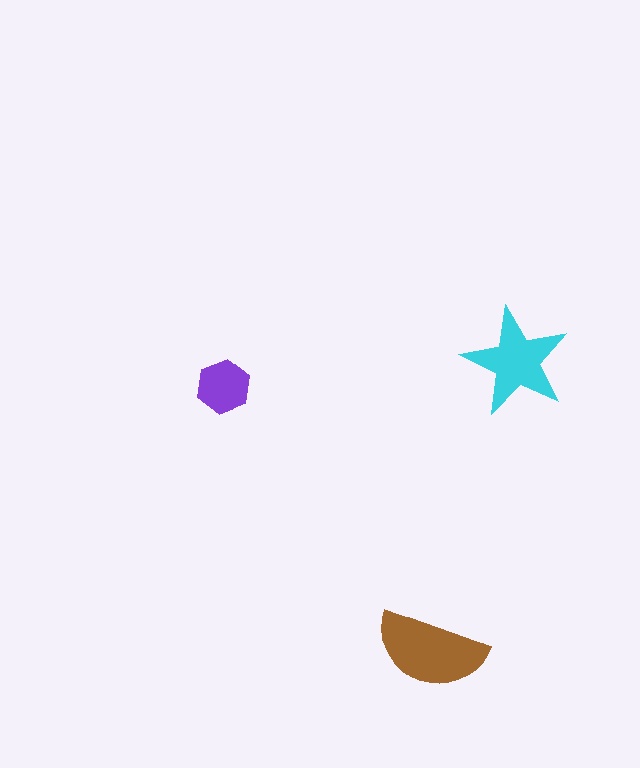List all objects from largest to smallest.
The brown semicircle, the cyan star, the purple hexagon.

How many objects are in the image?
There are 3 objects in the image.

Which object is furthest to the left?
The purple hexagon is leftmost.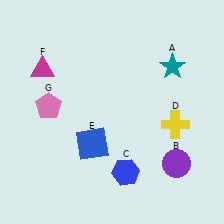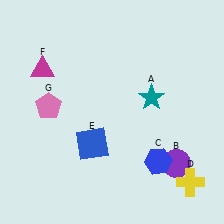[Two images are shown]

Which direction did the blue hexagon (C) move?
The blue hexagon (C) moved right.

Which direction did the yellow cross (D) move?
The yellow cross (D) moved down.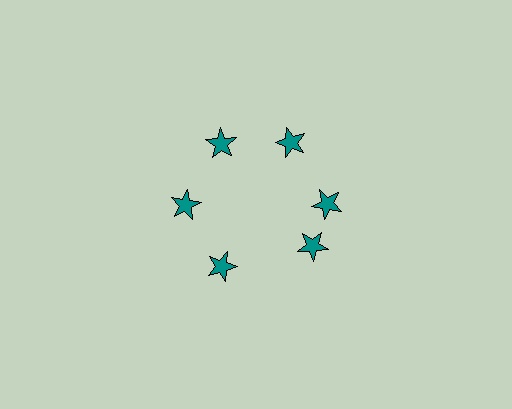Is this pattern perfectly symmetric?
No. The 6 teal stars are arranged in a ring, but one element near the 5 o'clock position is rotated out of alignment along the ring, breaking the 6-fold rotational symmetry.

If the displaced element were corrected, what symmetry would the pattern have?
It would have 6-fold rotational symmetry — the pattern would map onto itself every 60 degrees.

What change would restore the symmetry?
The symmetry would be restored by rotating it back into even spacing with its neighbors so that all 6 stars sit at equal angles and equal distance from the center.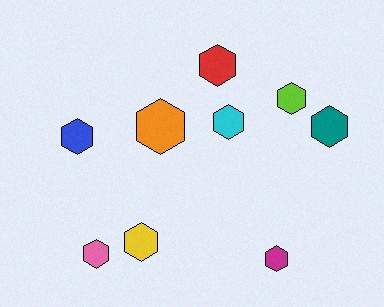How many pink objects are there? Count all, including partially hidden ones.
There is 1 pink object.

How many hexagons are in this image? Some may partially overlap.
There are 9 hexagons.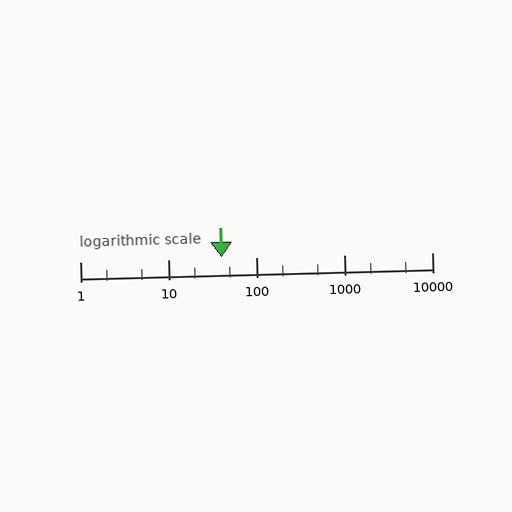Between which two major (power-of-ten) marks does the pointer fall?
The pointer is between 10 and 100.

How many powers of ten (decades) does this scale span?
The scale spans 4 decades, from 1 to 10000.